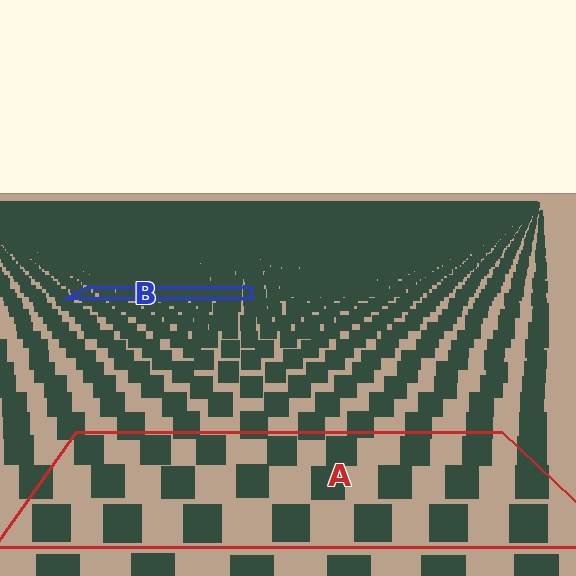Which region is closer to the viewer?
Region A is closer. The texture elements there are larger and more spread out.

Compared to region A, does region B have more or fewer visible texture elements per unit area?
Region B has more texture elements per unit area — they are packed more densely because it is farther away.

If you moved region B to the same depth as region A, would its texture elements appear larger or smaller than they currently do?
They would appear larger. At a closer depth, the same texture elements are projected at a bigger on-screen size.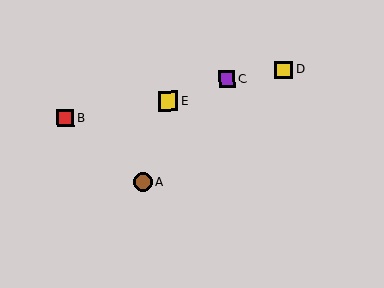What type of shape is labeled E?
Shape E is a yellow square.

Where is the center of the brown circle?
The center of the brown circle is at (143, 182).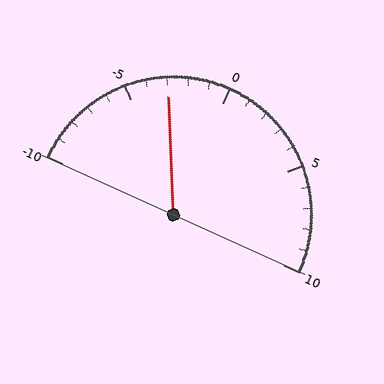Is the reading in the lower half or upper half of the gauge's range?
The reading is in the lower half of the range (-10 to 10).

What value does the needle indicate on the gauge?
The needle indicates approximately -3.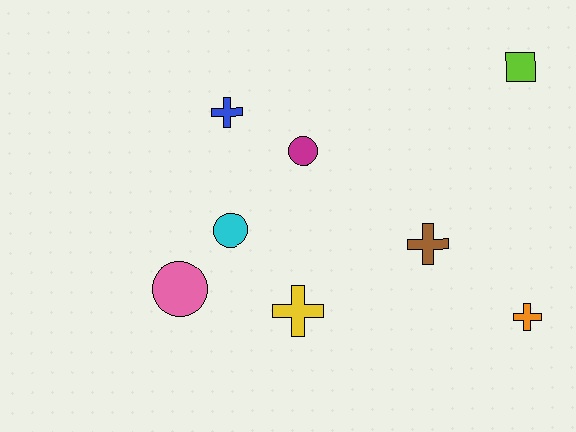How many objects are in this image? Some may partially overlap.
There are 8 objects.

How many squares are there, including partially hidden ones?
There is 1 square.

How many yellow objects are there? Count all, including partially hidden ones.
There is 1 yellow object.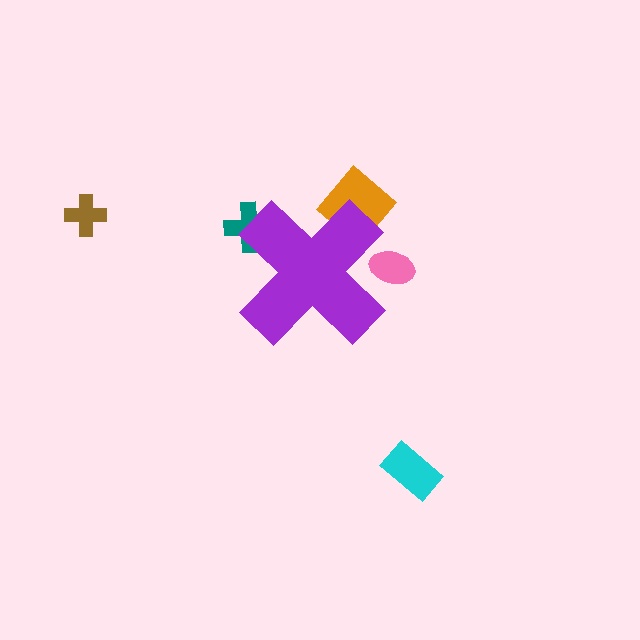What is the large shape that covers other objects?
A purple cross.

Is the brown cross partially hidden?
No, the brown cross is fully visible.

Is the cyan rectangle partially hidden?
No, the cyan rectangle is fully visible.